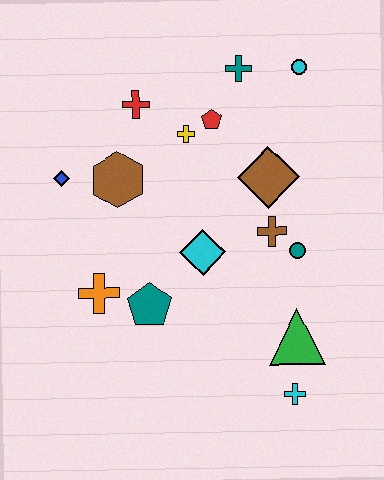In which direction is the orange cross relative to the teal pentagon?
The orange cross is to the left of the teal pentagon.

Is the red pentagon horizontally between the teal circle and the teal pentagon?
Yes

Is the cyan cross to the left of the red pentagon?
No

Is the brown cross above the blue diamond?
No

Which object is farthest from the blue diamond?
The cyan cross is farthest from the blue diamond.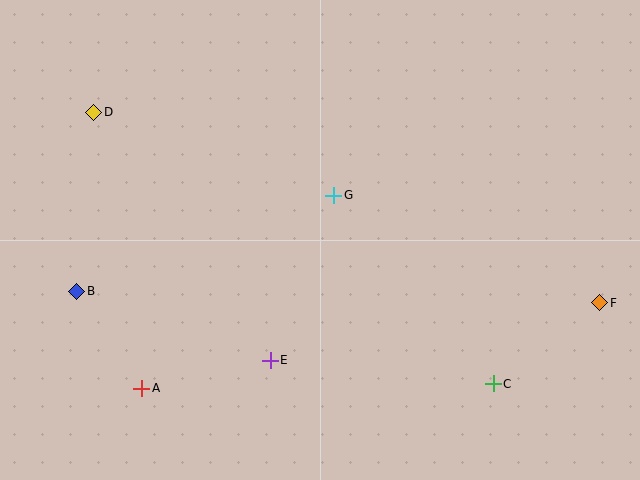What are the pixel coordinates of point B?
Point B is at (77, 291).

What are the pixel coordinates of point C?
Point C is at (493, 384).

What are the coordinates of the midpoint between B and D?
The midpoint between B and D is at (85, 202).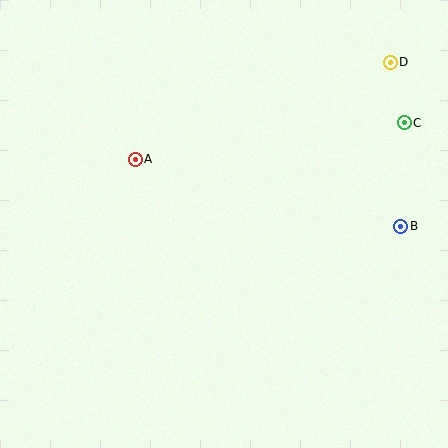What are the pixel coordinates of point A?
Point A is at (135, 160).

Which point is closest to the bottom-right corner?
Point B is closest to the bottom-right corner.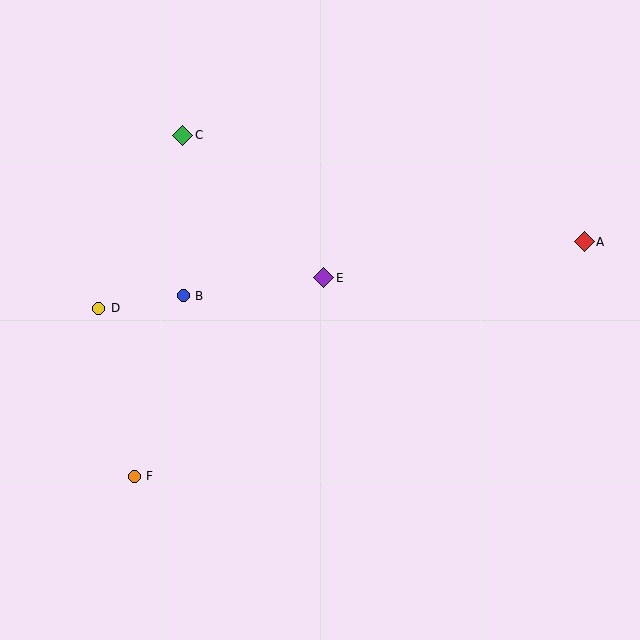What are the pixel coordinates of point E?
Point E is at (324, 278).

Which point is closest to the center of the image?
Point E at (324, 278) is closest to the center.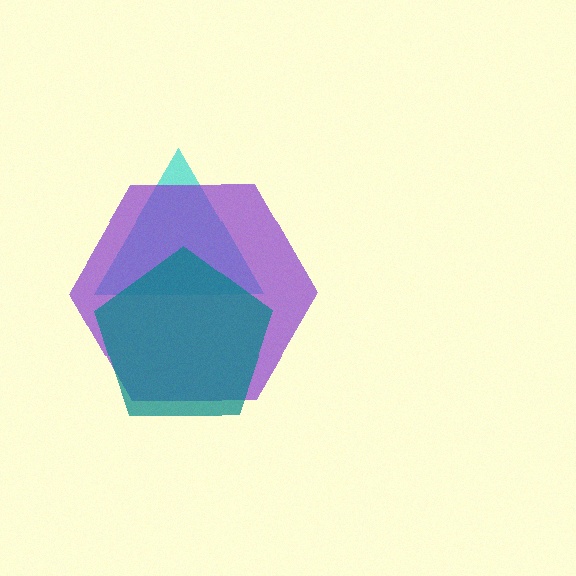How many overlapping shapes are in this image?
There are 3 overlapping shapes in the image.